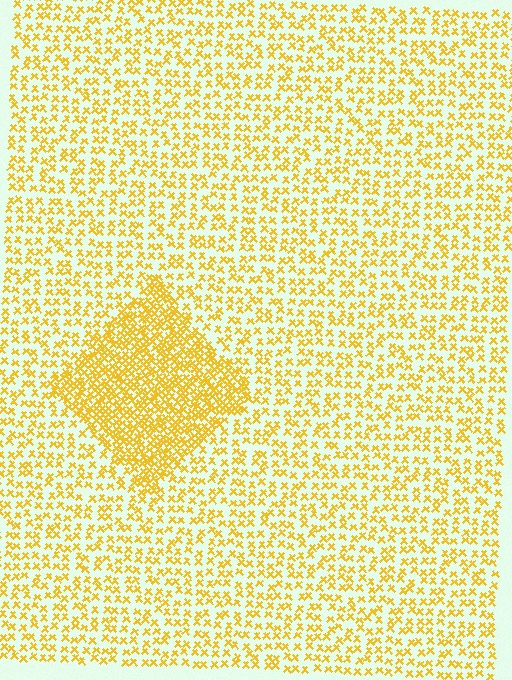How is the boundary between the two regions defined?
The boundary is defined by a change in element density (approximately 2.2x ratio). All elements are the same color, size, and shape.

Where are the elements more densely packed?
The elements are more densely packed inside the diamond boundary.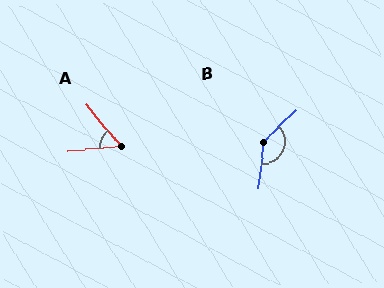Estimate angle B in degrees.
Approximately 141 degrees.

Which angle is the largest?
B, at approximately 141 degrees.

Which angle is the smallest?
A, at approximately 55 degrees.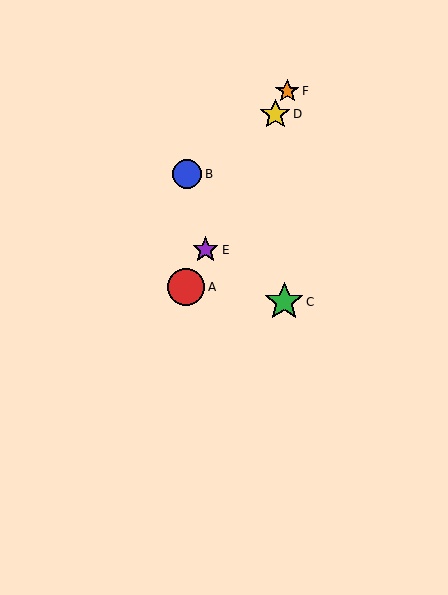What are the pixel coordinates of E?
Object E is at (206, 250).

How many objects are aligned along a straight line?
4 objects (A, D, E, F) are aligned along a straight line.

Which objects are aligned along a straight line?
Objects A, D, E, F are aligned along a straight line.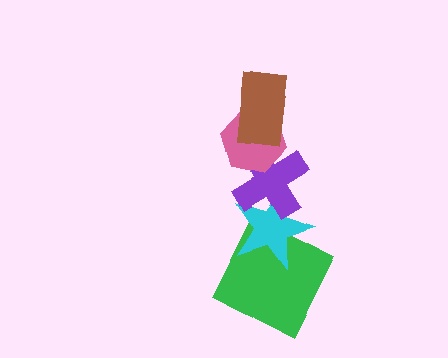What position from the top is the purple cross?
The purple cross is 3rd from the top.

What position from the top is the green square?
The green square is 5th from the top.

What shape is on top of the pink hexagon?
The brown rectangle is on top of the pink hexagon.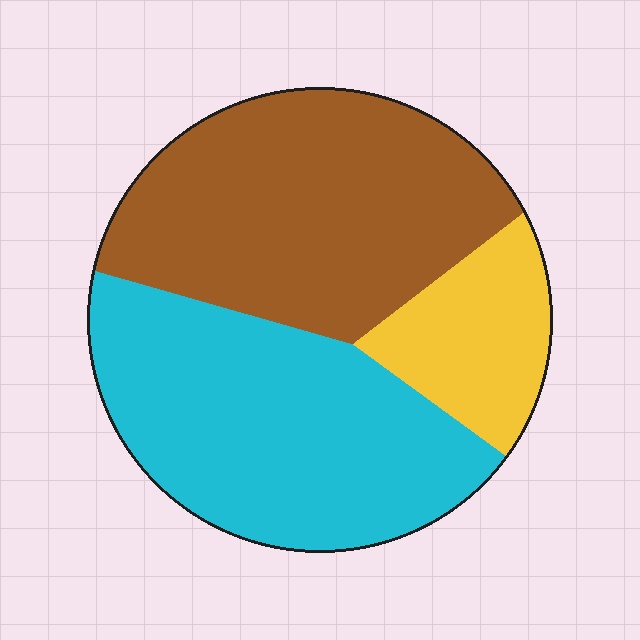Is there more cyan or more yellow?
Cyan.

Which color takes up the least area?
Yellow, at roughly 15%.